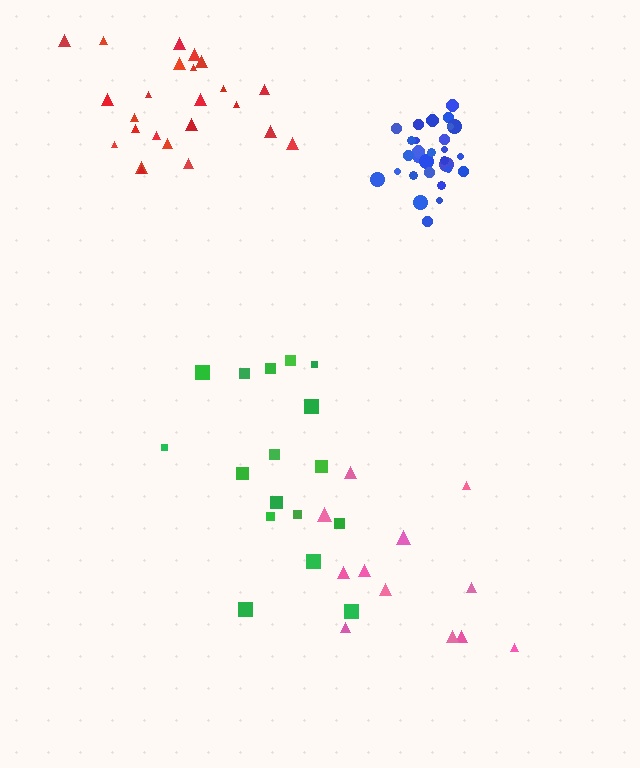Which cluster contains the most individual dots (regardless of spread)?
Blue (29).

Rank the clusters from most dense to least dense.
blue, red, green, pink.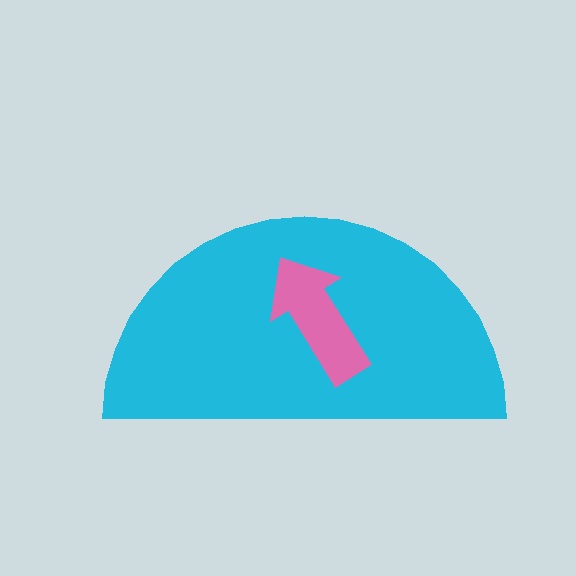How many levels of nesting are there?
2.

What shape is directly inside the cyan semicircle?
The pink arrow.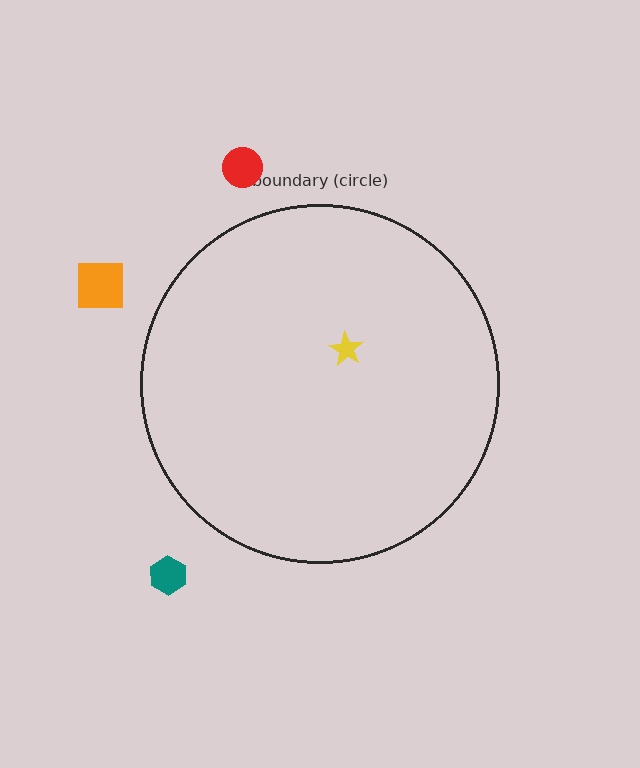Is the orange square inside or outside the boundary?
Outside.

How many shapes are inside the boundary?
1 inside, 3 outside.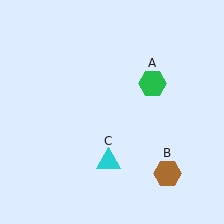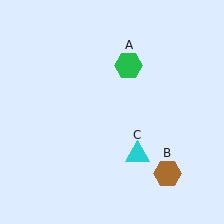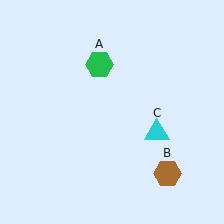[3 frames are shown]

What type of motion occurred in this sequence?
The green hexagon (object A), cyan triangle (object C) rotated counterclockwise around the center of the scene.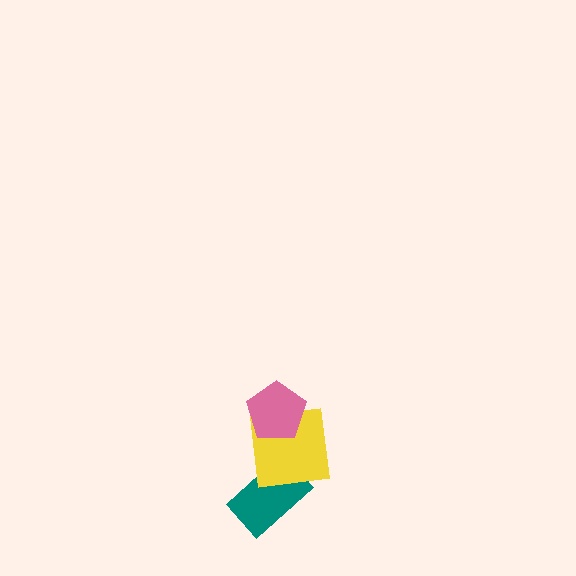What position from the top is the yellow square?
The yellow square is 2nd from the top.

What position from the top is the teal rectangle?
The teal rectangle is 3rd from the top.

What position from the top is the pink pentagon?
The pink pentagon is 1st from the top.